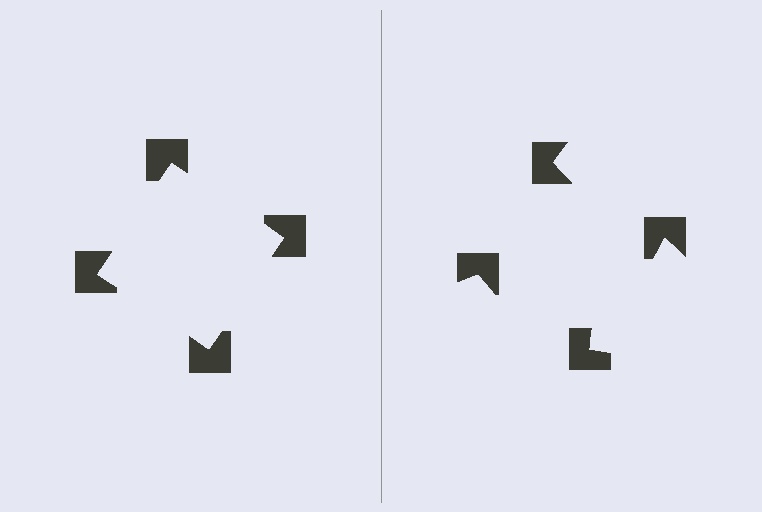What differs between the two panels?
The notched squares are positioned identically on both sides; only the wedge orientations differ. On the left they align to a square; on the right they are misaligned.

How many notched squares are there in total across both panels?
8 — 4 on each side.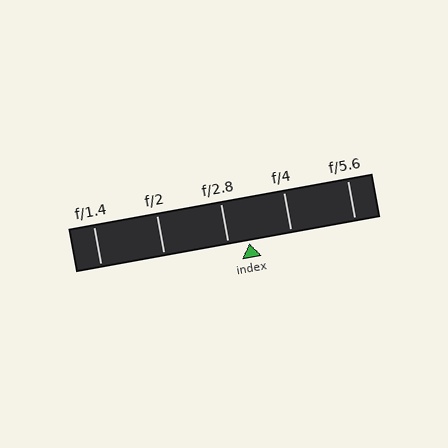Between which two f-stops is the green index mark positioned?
The index mark is between f/2.8 and f/4.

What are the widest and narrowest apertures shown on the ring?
The widest aperture shown is f/1.4 and the narrowest is f/5.6.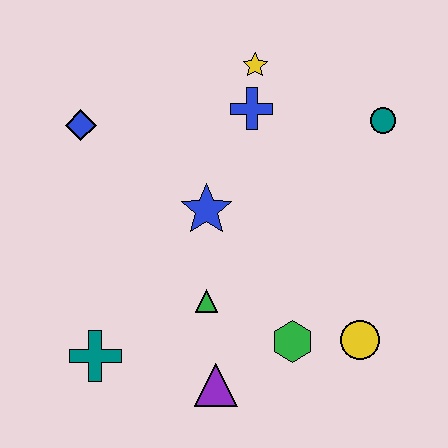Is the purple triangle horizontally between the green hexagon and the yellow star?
No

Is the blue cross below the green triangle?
No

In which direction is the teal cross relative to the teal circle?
The teal cross is to the left of the teal circle.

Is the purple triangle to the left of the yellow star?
Yes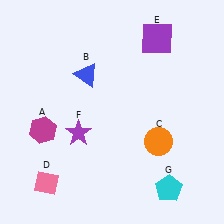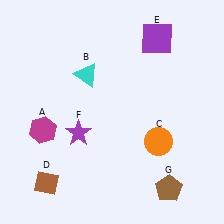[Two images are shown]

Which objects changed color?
B changed from blue to cyan. D changed from pink to brown. G changed from cyan to brown.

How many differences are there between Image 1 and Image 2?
There are 3 differences between the two images.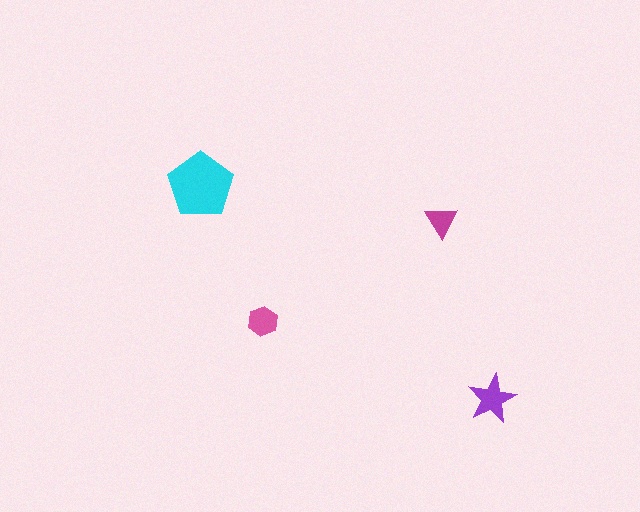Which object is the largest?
The cyan pentagon.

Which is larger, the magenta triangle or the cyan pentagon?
The cyan pentagon.